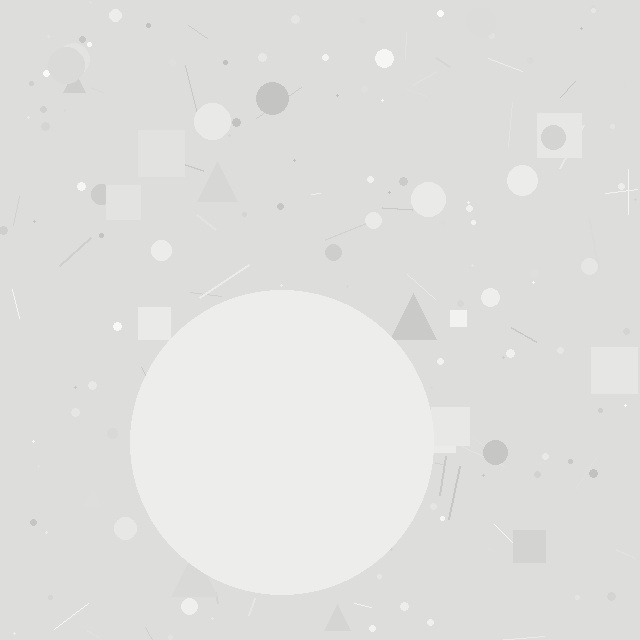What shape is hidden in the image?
A circle is hidden in the image.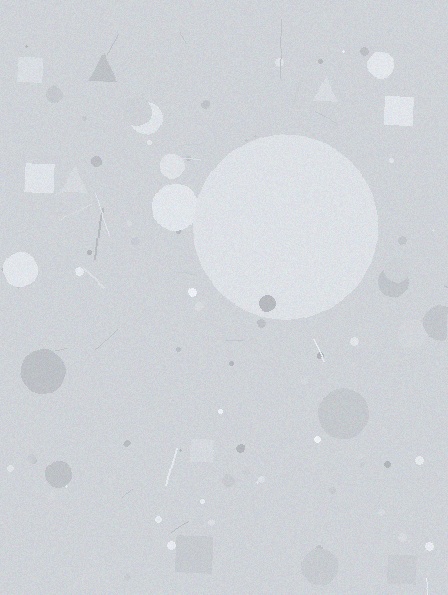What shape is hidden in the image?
A circle is hidden in the image.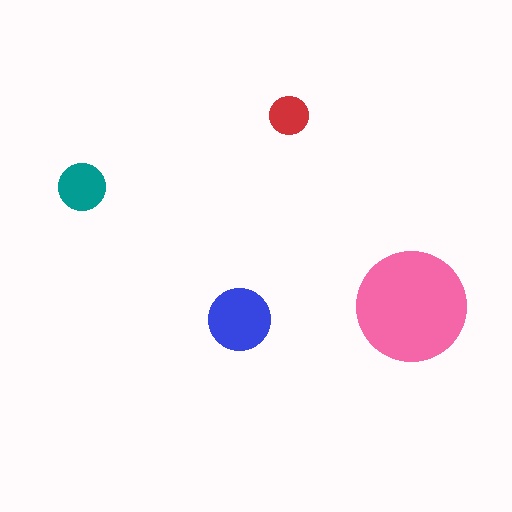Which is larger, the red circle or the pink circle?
The pink one.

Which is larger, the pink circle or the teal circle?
The pink one.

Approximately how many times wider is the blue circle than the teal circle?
About 1.5 times wider.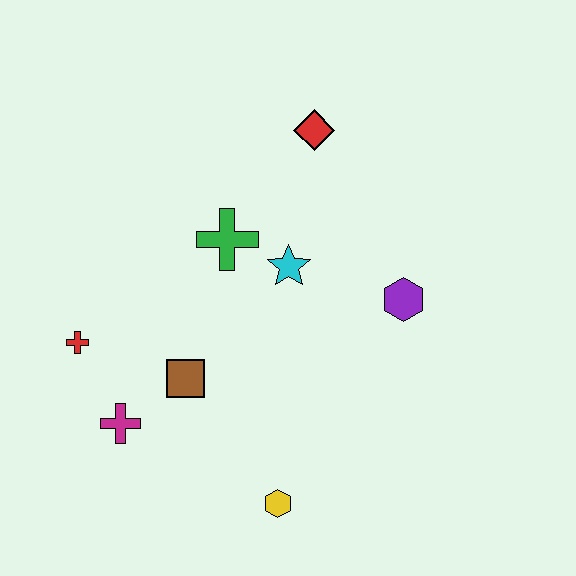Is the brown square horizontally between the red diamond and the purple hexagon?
No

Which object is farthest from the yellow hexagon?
The red diamond is farthest from the yellow hexagon.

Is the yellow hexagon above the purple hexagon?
No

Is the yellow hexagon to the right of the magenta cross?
Yes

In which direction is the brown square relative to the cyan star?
The brown square is below the cyan star.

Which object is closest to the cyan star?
The green cross is closest to the cyan star.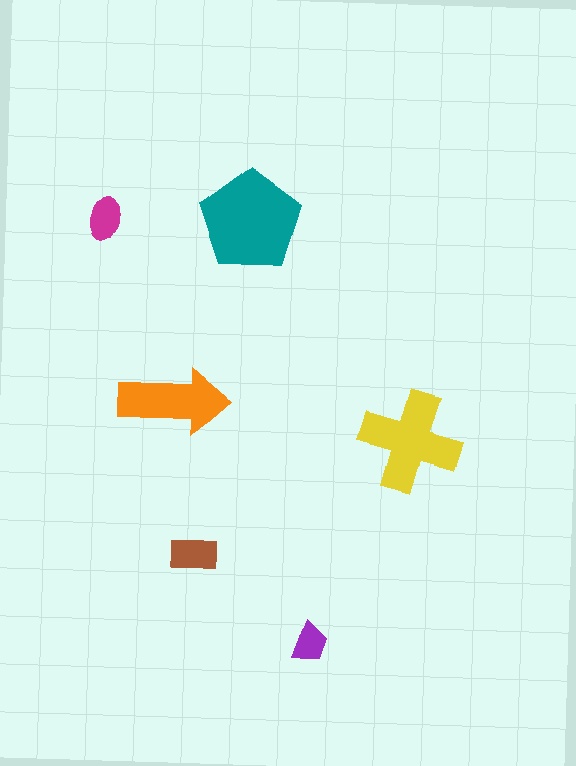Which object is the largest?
The teal pentagon.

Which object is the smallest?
The purple trapezoid.